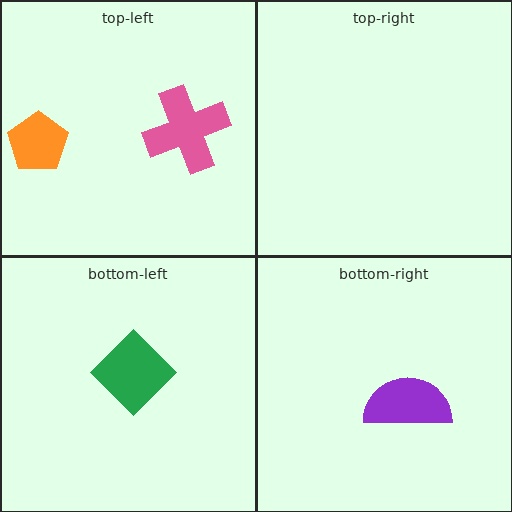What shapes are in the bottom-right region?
The purple semicircle.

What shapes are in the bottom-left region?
The green diamond.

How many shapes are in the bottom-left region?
1.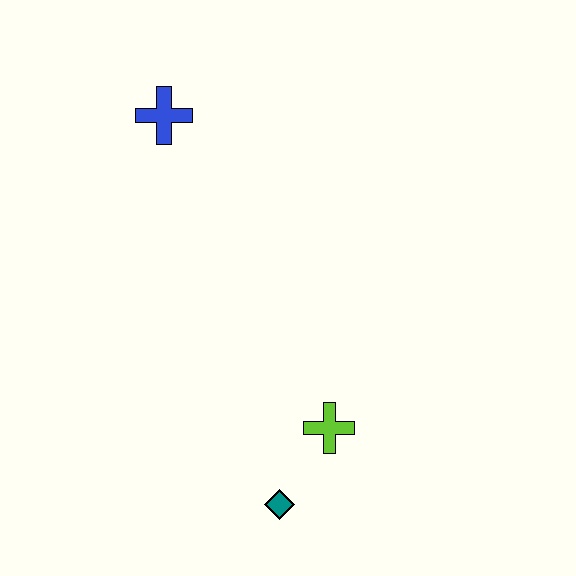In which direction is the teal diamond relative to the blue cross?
The teal diamond is below the blue cross.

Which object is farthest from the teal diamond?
The blue cross is farthest from the teal diamond.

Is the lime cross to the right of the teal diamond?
Yes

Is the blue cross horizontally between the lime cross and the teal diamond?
No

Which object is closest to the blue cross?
The lime cross is closest to the blue cross.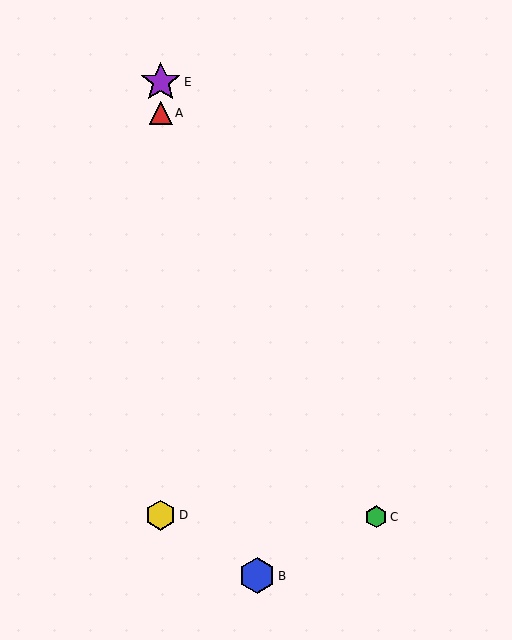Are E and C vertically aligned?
No, E is at x≈161 and C is at x≈376.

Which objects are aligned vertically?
Objects A, D, E are aligned vertically.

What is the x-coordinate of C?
Object C is at x≈376.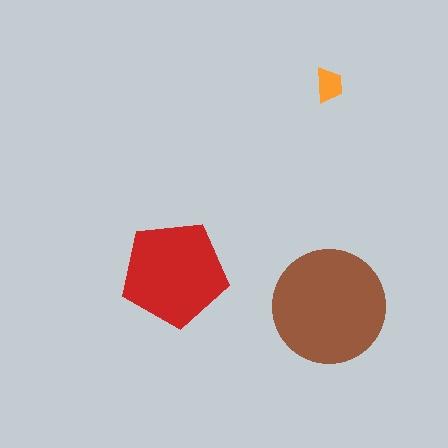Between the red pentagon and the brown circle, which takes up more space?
The brown circle.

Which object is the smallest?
The orange trapezoid.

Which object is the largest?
The brown circle.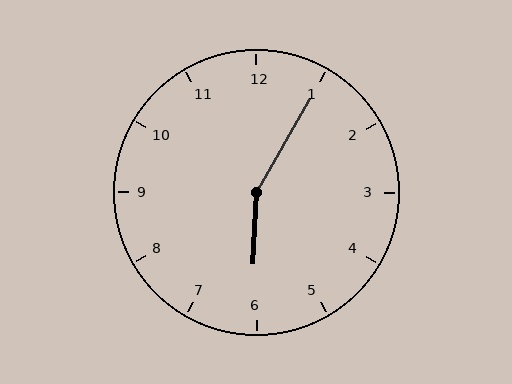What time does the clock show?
6:05.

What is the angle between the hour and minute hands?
Approximately 152 degrees.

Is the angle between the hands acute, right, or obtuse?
It is obtuse.